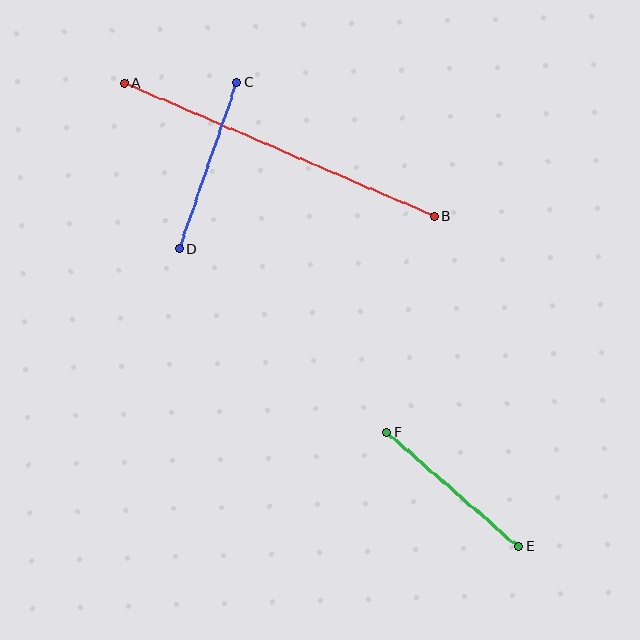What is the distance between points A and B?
The distance is approximately 338 pixels.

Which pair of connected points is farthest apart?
Points A and B are farthest apart.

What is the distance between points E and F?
The distance is approximately 174 pixels.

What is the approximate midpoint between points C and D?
The midpoint is at approximately (208, 166) pixels.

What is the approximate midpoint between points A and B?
The midpoint is at approximately (279, 150) pixels.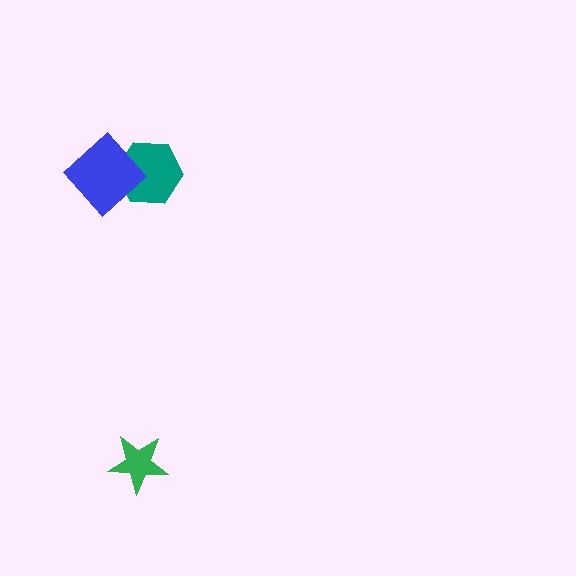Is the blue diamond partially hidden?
No, no other shape covers it.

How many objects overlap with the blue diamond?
1 object overlaps with the blue diamond.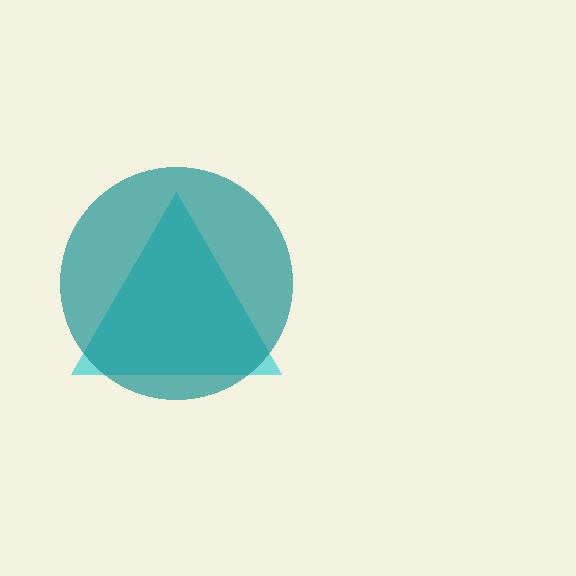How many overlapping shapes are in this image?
There are 2 overlapping shapes in the image.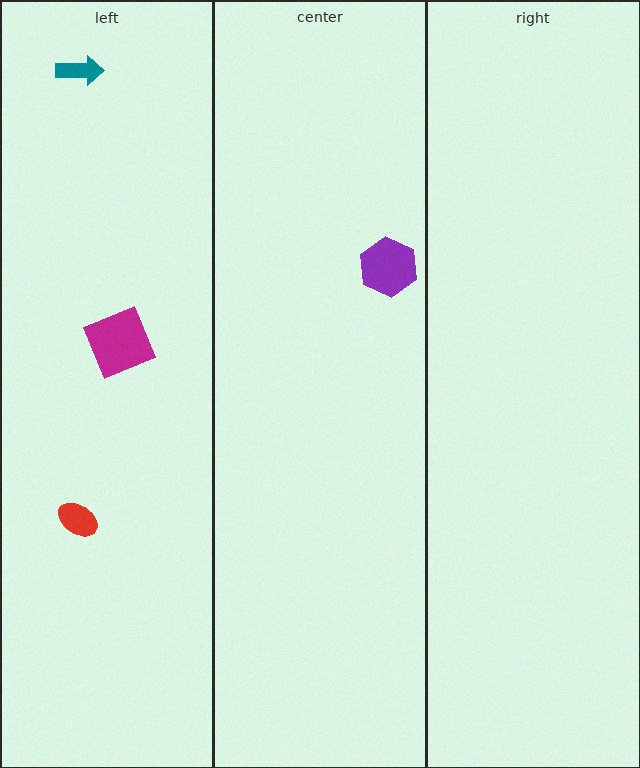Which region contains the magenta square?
The left region.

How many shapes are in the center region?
1.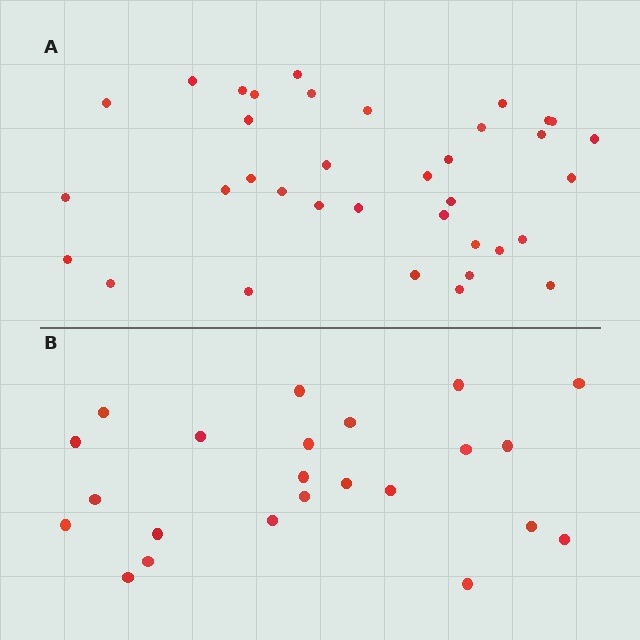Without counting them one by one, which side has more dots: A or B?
Region A (the top region) has more dots.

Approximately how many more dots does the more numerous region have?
Region A has approximately 15 more dots than region B.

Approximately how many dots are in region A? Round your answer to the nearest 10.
About 40 dots. (The exact count is 36, which rounds to 40.)